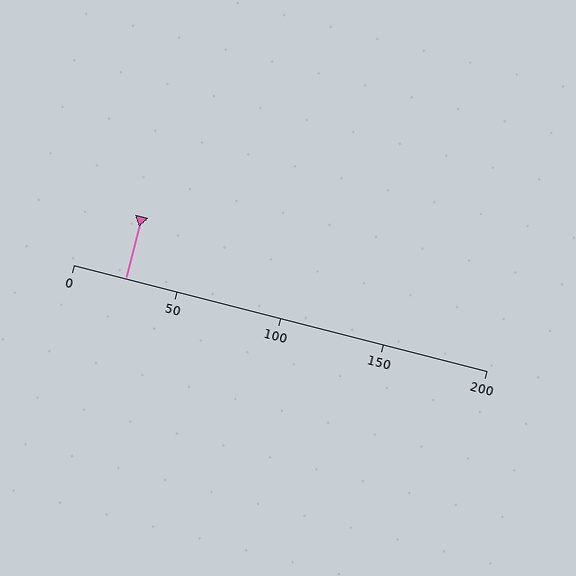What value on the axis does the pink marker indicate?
The marker indicates approximately 25.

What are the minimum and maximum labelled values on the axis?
The axis runs from 0 to 200.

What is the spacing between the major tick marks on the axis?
The major ticks are spaced 50 apart.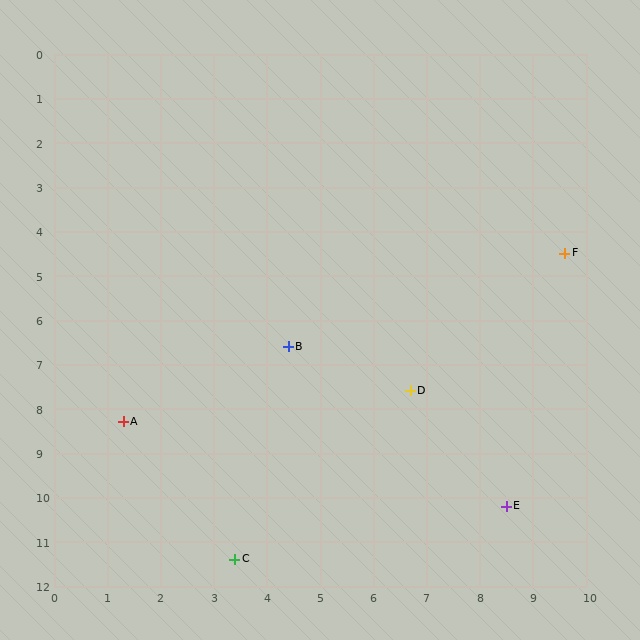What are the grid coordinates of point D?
Point D is at approximately (6.7, 7.6).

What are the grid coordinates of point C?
Point C is at approximately (3.4, 11.4).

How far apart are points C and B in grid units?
Points C and B are about 4.9 grid units apart.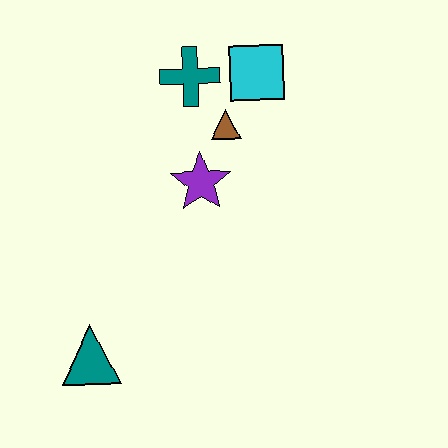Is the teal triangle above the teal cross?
No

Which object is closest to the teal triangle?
The purple star is closest to the teal triangle.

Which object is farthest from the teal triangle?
The cyan square is farthest from the teal triangle.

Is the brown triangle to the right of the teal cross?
Yes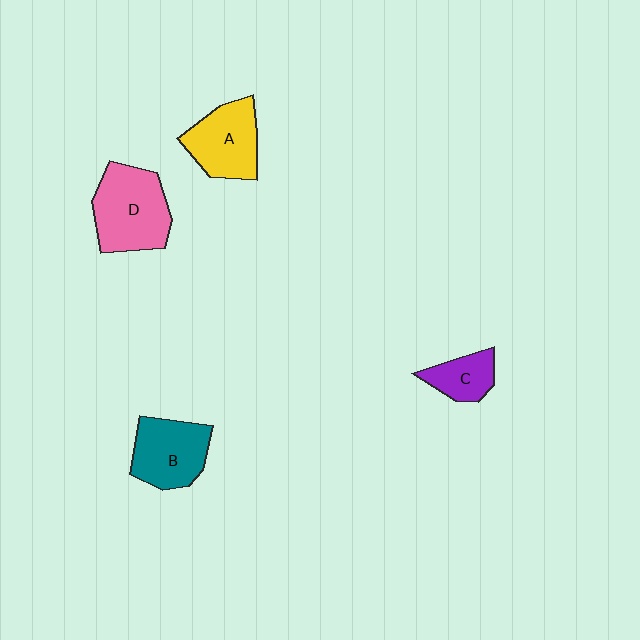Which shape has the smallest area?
Shape C (purple).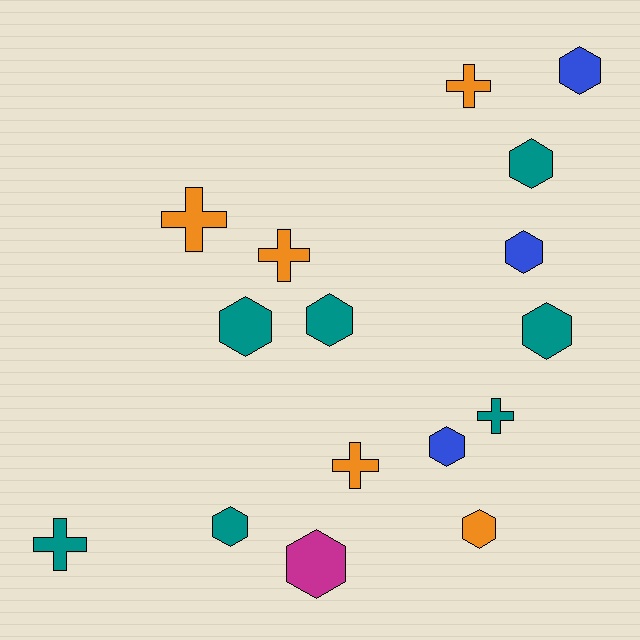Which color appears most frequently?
Teal, with 7 objects.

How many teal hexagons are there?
There are 5 teal hexagons.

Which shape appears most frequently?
Hexagon, with 10 objects.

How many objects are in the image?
There are 16 objects.